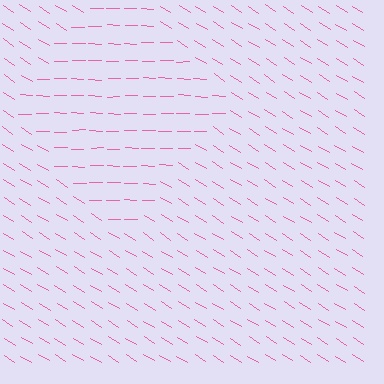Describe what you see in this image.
The image is filled with small pink line segments. A diamond region in the image has lines oriented differently from the surrounding lines, creating a visible texture boundary.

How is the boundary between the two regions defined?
The boundary is defined purely by a change in line orientation (approximately 31 degrees difference). All lines are the same color and thickness.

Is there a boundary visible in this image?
Yes, there is a texture boundary formed by a change in line orientation.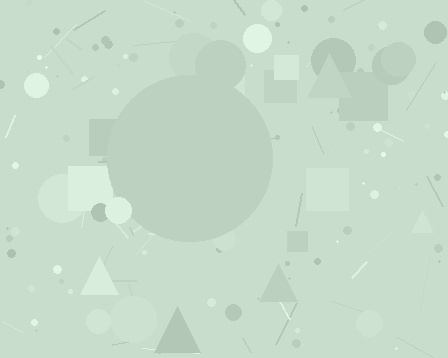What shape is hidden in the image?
A circle is hidden in the image.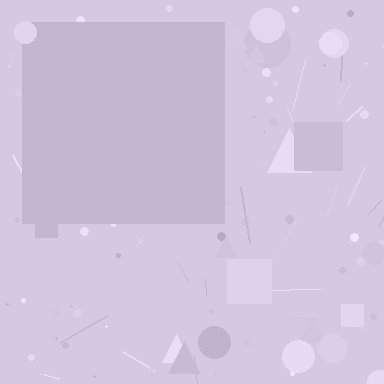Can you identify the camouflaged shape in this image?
The camouflaged shape is a square.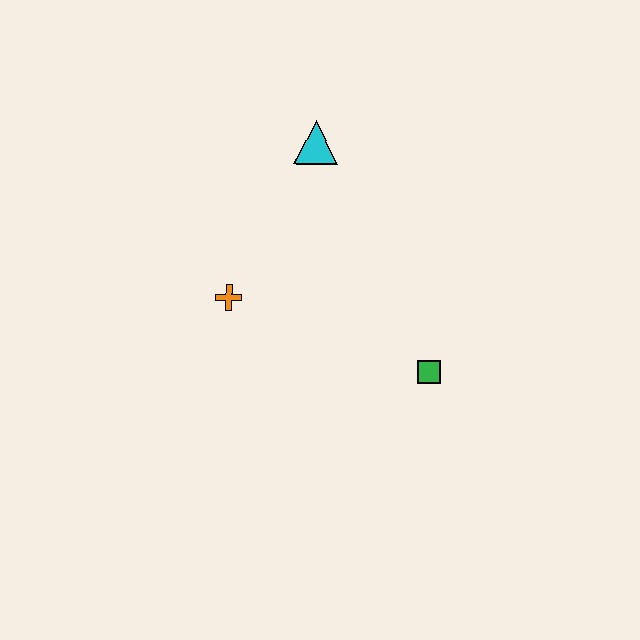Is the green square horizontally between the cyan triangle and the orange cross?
No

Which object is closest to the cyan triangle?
The orange cross is closest to the cyan triangle.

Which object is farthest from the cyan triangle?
The green square is farthest from the cyan triangle.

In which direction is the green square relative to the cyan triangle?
The green square is below the cyan triangle.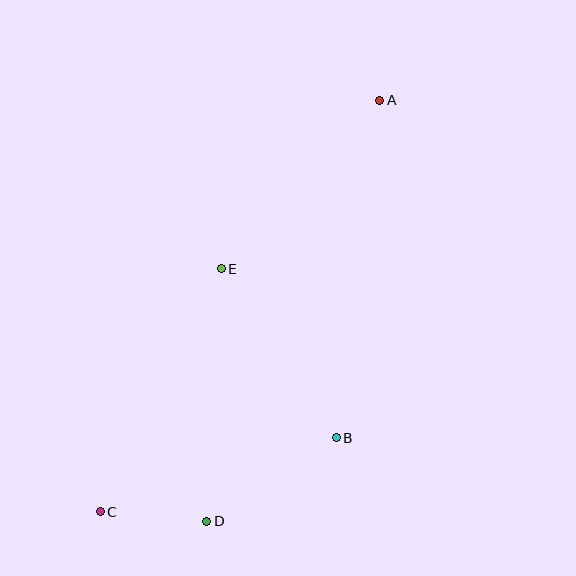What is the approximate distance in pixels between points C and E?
The distance between C and E is approximately 271 pixels.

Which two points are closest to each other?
Points C and D are closest to each other.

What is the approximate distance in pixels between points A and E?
The distance between A and E is approximately 231 pixels.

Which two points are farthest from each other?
Points A and C are farthest from each other.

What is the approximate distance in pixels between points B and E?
The distance between B and E is approximately 204 pixels.